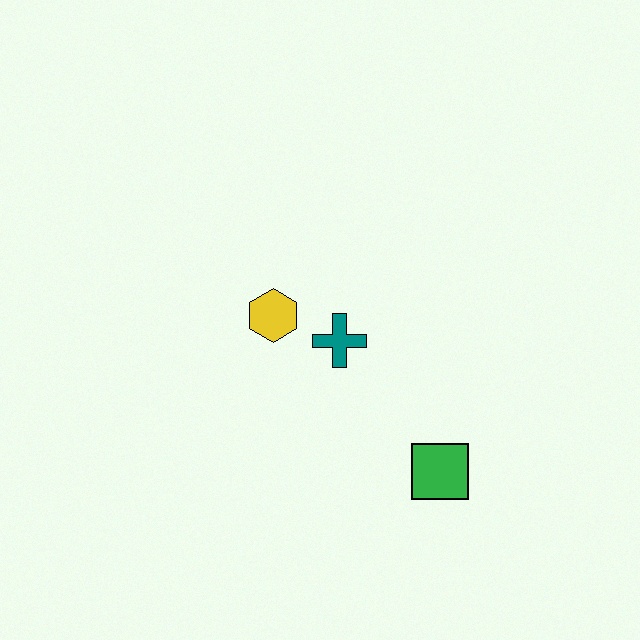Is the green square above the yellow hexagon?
No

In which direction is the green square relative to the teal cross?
The green square is below the teal cross.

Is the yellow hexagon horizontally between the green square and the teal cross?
No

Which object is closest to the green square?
The teal cross is closest to the green square.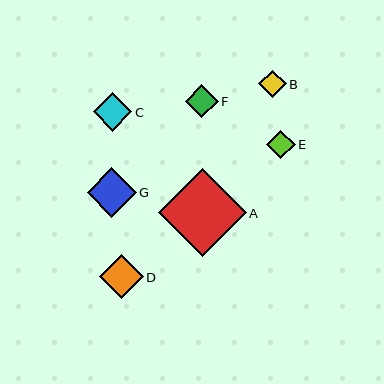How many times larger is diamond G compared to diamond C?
Diamond G is approximately 1.3 times the size of diamond C.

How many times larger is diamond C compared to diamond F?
Diamond C is approximately 1.2 times the size of diamond F.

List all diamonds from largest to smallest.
From largest to smallest: A, G, D, C, F, E, B.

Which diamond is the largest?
Diamond A is the largest with a size of approximately 88 pixels.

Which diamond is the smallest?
Diamond B is the smallest with a size of approximately 27 pixels.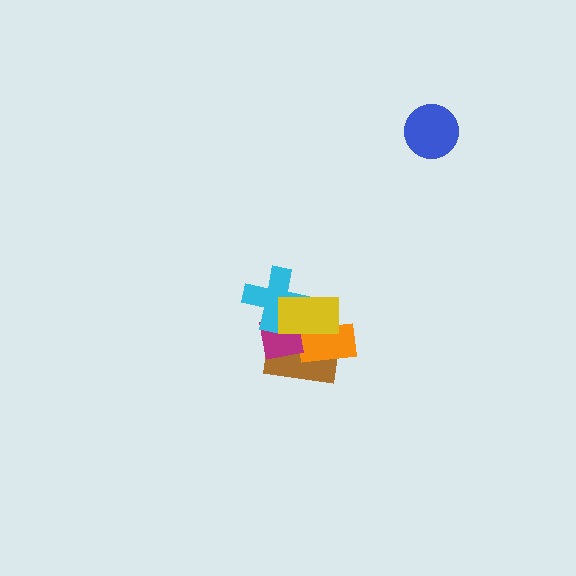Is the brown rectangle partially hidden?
Yes, it is partially covered by another shape.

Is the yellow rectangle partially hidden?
No, no other shape covers it.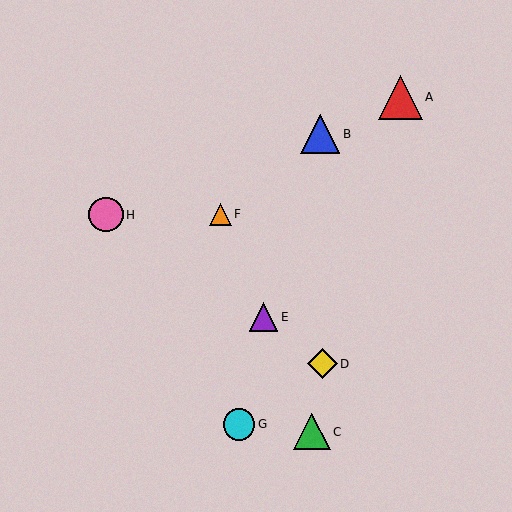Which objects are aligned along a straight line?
Objects C, E, F are aligned along a straight line.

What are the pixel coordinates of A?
Object A is at (400, 97).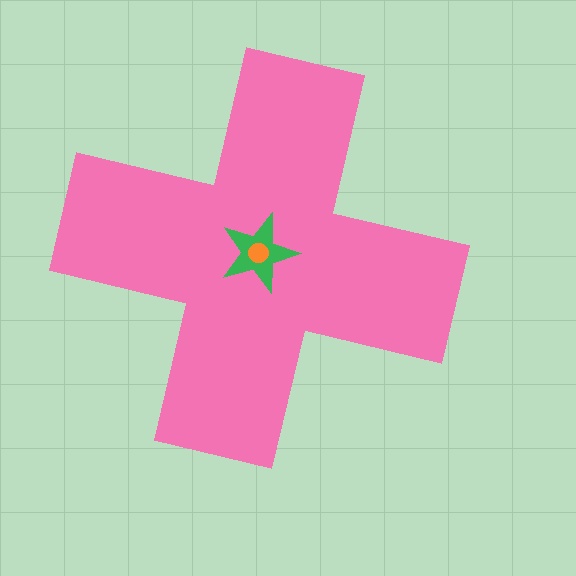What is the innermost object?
The orange circle.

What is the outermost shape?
The pink cross.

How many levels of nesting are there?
3.